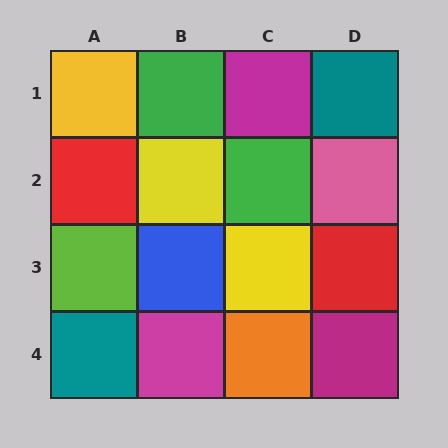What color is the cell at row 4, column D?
Magenta.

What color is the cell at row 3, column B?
Blue.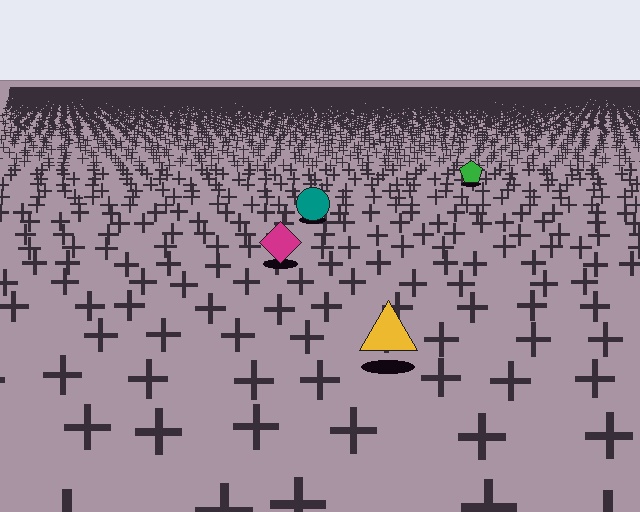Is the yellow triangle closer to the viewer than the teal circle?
Yes. The yellow triangle is closer — you can tell from the texture gradient: the ground texture is coarser near it.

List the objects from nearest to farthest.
From nearest to farthest: the yellow triangle, the magenta diamond, the teal circle, the green pentagon.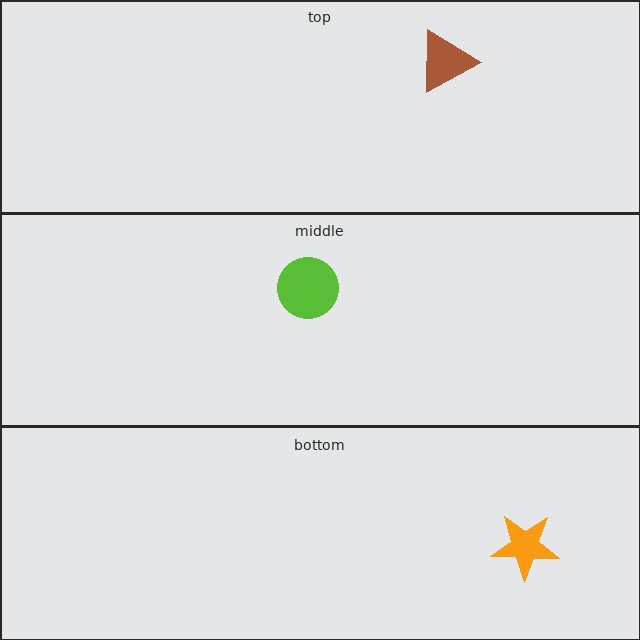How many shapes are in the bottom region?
1.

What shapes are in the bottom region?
The orange star.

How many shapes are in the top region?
1.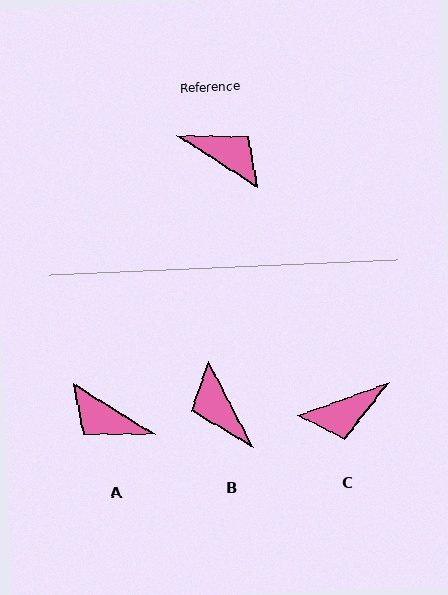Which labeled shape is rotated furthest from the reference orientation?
A, about 179 degrees away.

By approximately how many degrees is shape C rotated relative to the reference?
Approximately 127 degrees clockwise.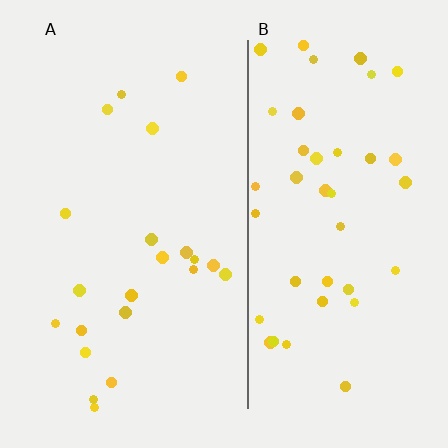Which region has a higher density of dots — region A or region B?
B (the right).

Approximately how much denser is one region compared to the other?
Approximately 1.9× — region B over region A.